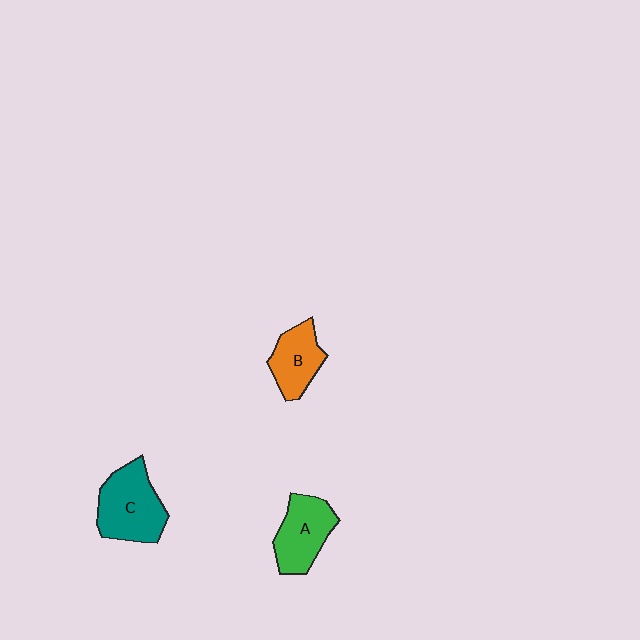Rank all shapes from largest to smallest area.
From largest to smallest: C (teal), A (green), B (orange).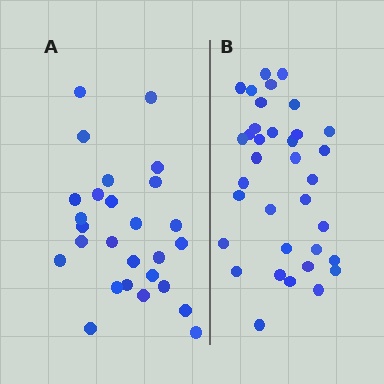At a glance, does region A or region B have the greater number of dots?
Region B (the right region) has more dots.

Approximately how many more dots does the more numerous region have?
Region B has roughly 8 or so more dots than region A.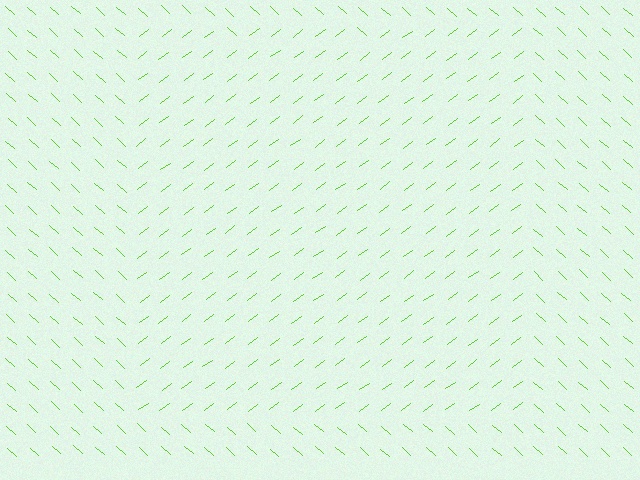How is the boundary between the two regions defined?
The boundary is defined purely by a change in line orientation (approximately 79 degrees difference). All lines are the same color and thickness.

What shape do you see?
I see a rectangle.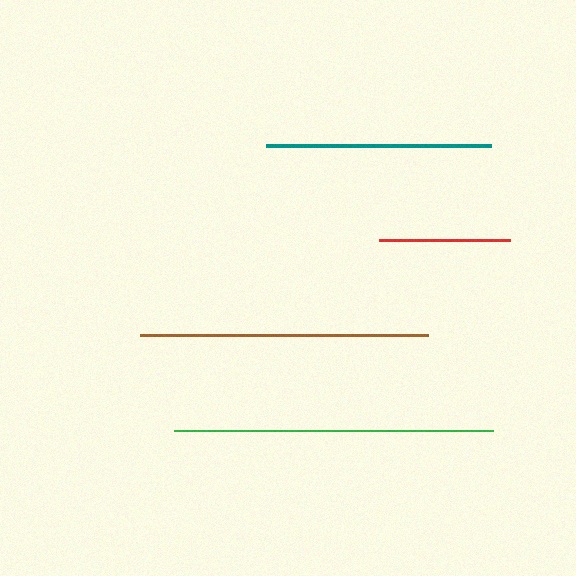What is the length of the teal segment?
The teal segment is approximately 226 pixels long.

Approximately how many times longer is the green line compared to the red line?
The green line is approximately 2.4 times the length of the red line.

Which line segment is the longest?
The green line is the longest at approximately 318 pixels.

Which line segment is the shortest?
The red line is the shortest at approximately 131 pixels.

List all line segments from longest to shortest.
From longest to shortest: green, brown, teal, red.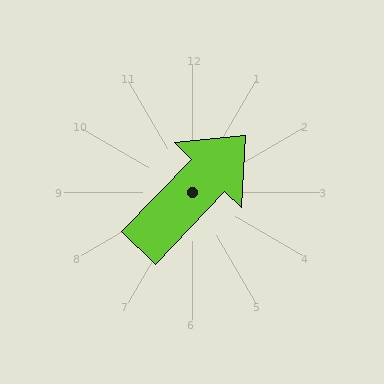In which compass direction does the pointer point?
Northeast.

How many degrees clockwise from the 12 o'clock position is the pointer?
Approximately 44 degrees.